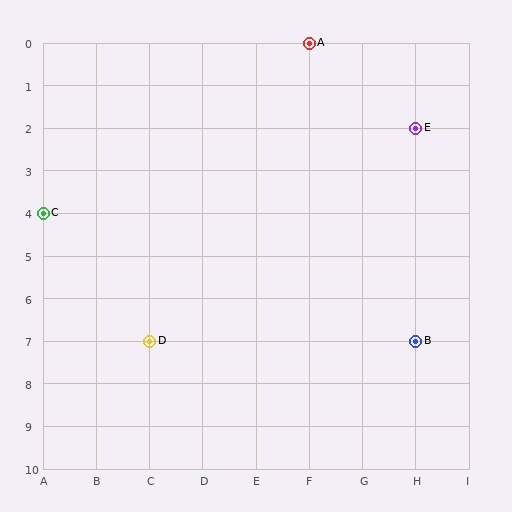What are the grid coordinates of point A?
Point A is at grid coordinates (F, 0).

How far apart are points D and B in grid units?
Points D and B are 5 columns apart.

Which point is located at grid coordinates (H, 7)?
Point B is at (H, 7).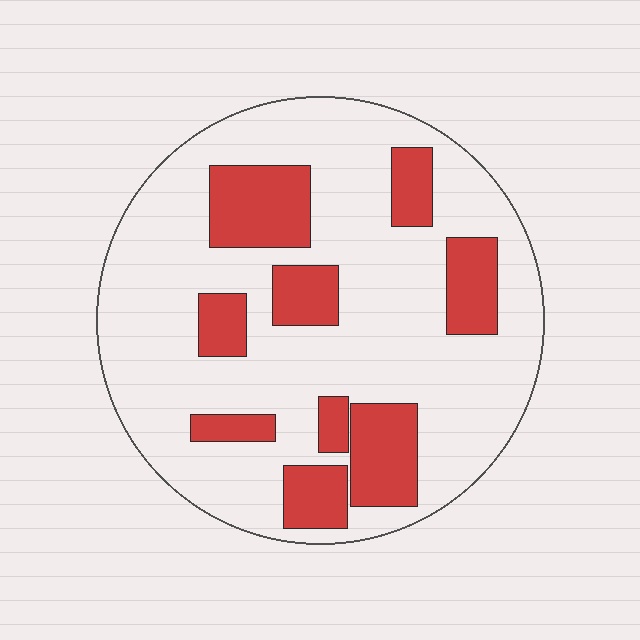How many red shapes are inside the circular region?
9.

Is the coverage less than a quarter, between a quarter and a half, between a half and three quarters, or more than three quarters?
Less than a quarter.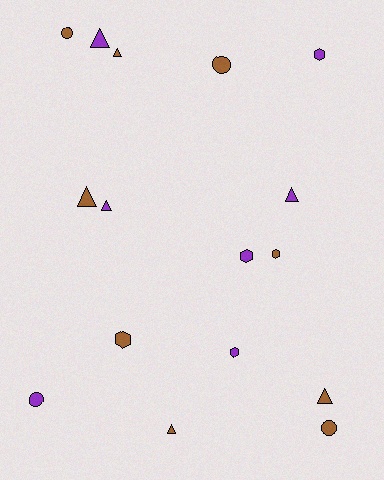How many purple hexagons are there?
There are 3 purple hexagons.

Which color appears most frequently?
Brown, with 9 objects.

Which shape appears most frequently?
Triangle, with 7 objects.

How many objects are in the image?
There are 16 objects.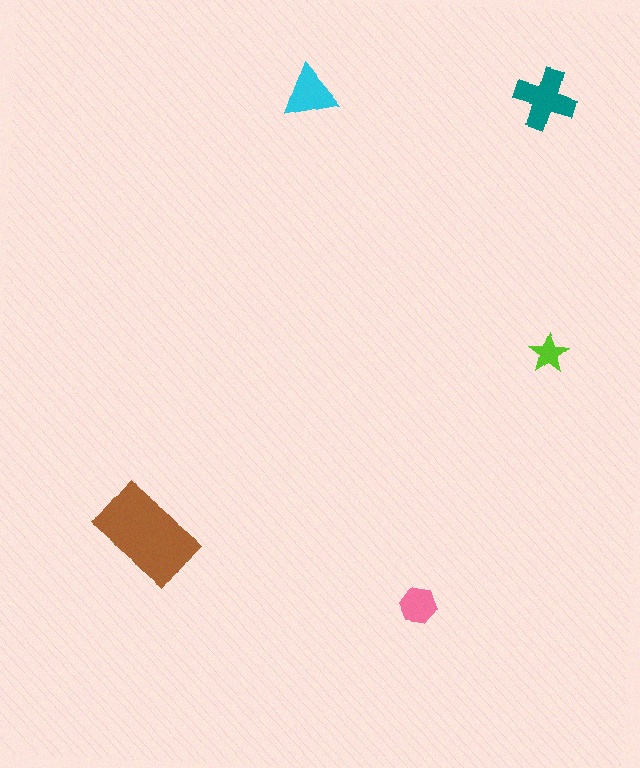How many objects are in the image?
There are 5 objects in the image.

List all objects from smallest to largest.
The lime star, the pink hexagon, the cyan triangle, the teal cross, the brown rectangle.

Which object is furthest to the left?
The brown rectangle is leftmost.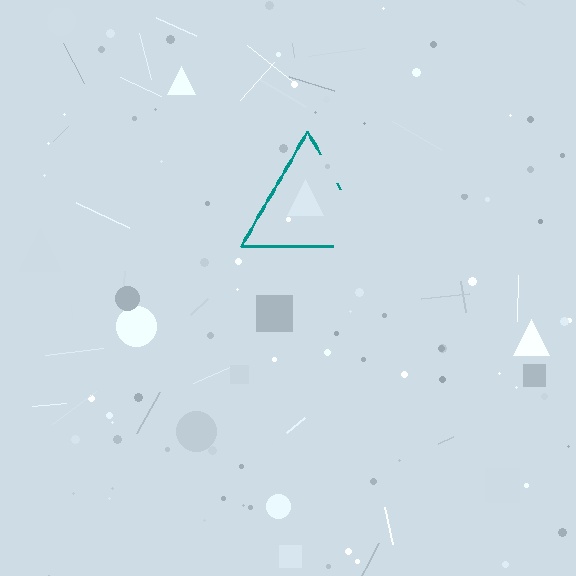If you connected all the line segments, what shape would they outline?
They would outline a triangle.